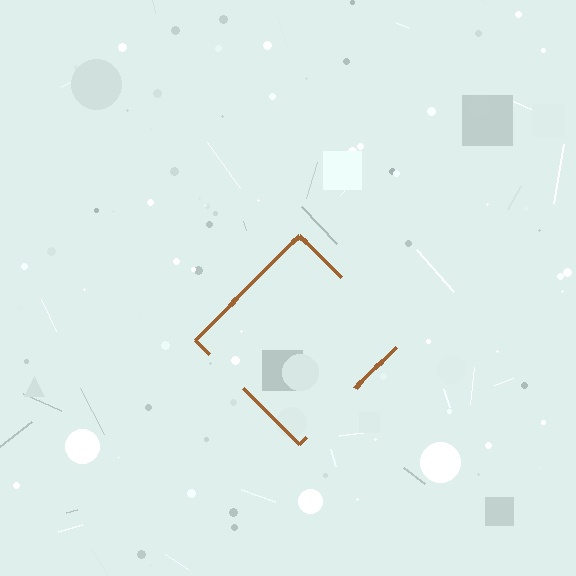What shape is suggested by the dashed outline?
The dashed outline suggests a diamond.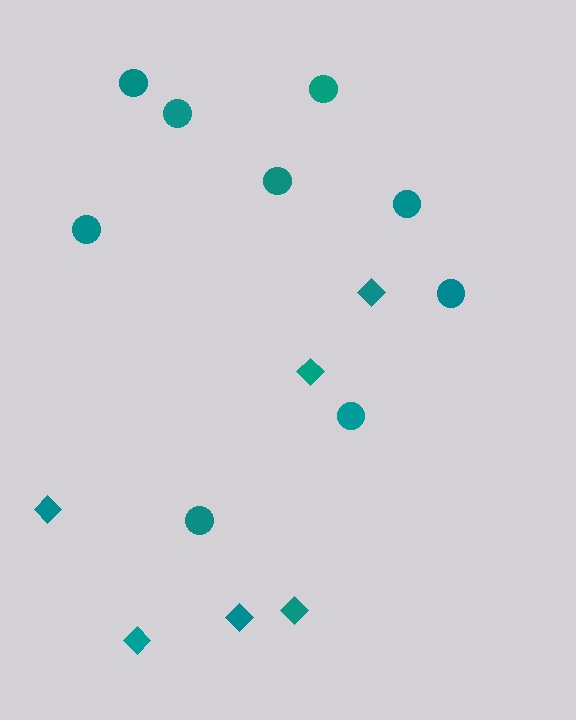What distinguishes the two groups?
There are 2 groups: one group of diamonds (6) and one group of circles (9).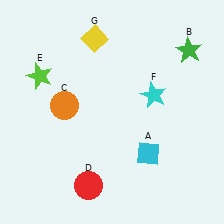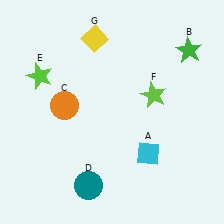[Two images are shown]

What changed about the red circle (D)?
In Image 1, D is red. In Image 2, it changed to teal.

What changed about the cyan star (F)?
In Image 1, F is cyan. In Image 2, it changed to lime.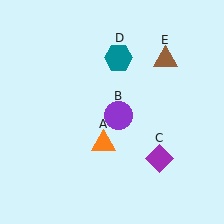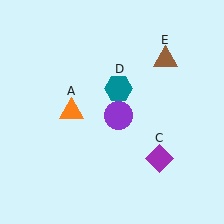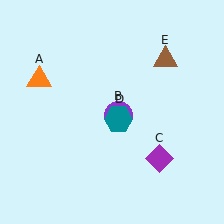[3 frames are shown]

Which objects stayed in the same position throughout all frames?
Purple circle (object B) and purple diamond (object C) and brown triangle (object E) remained stationary.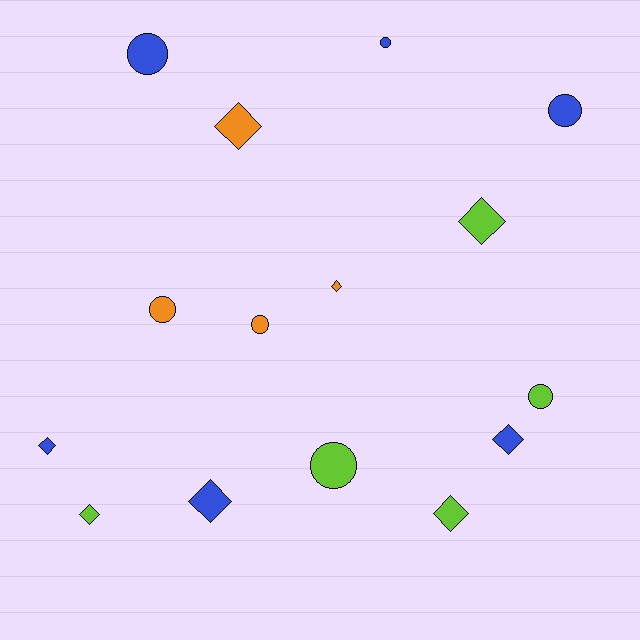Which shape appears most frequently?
Diamond, with 8 objects.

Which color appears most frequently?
Blue, with 6 objects.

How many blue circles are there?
There are 3 blue circles.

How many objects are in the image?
There are 15 objects.